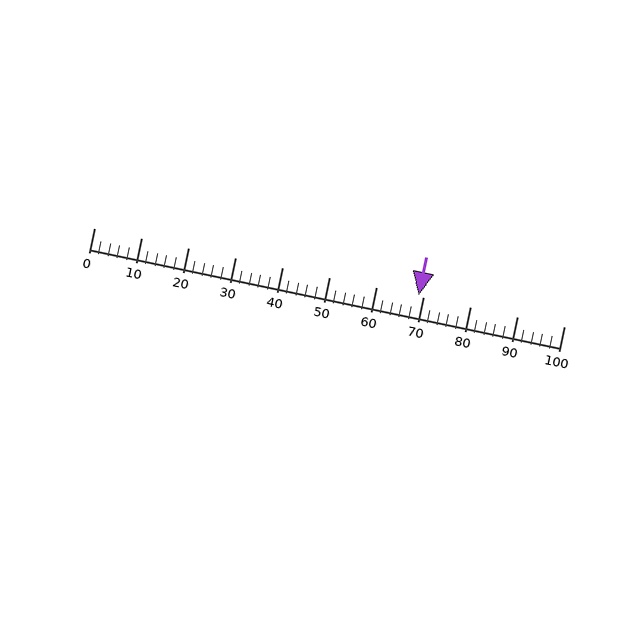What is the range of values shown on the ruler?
The ruler shows values from 0 to 100.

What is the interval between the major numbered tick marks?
The major tick marks are spaced 10 units apart.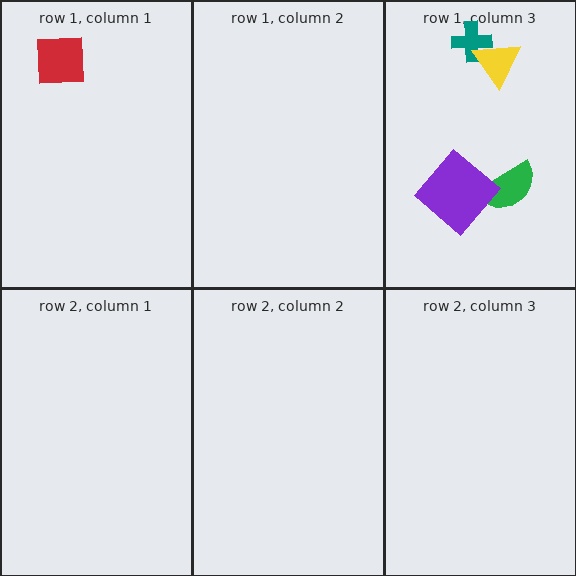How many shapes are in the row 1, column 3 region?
4.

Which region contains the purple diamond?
The row 1, column 3 region.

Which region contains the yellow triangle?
The row 1, column 3 region.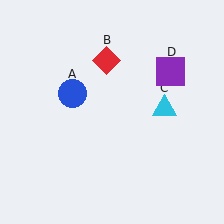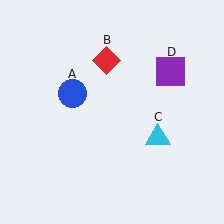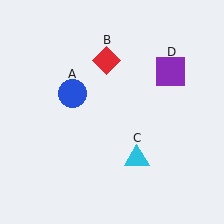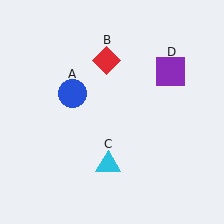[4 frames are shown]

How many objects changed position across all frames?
1 object changed position: cyan triangle (object C).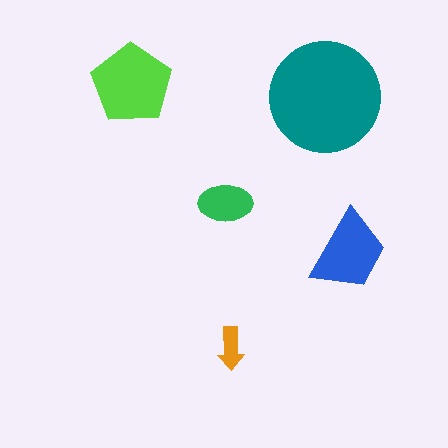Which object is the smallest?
The orange arrow.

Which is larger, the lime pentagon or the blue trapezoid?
The lime pentagon.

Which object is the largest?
The teal circle.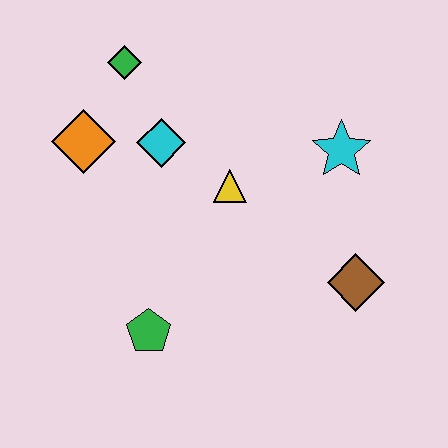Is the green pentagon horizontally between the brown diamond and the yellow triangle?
No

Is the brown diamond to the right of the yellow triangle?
Yes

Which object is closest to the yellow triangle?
The cyan diamond is closest to the yellow triangle.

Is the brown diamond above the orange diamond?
No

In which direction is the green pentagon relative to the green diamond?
The green pentagon is below the green diamond.